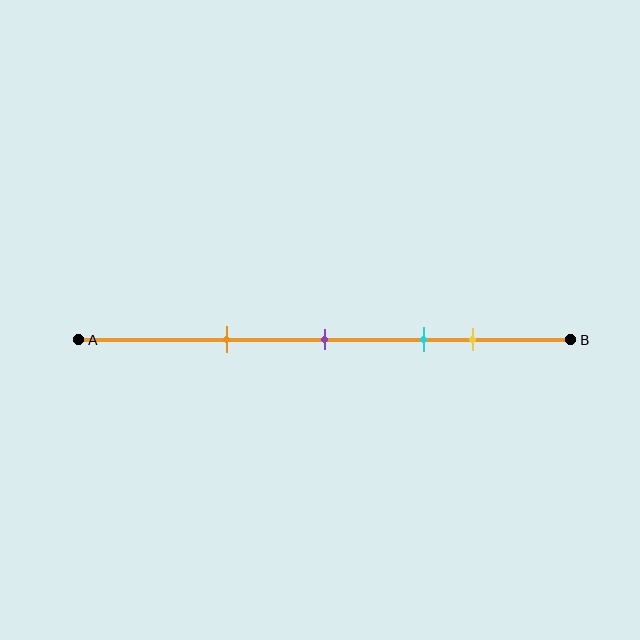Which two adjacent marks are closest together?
The cyan and yellow marks are the closest adjacent pair.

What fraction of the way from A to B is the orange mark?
The orange mark is approximately 30% (0.3) of the way from A to B.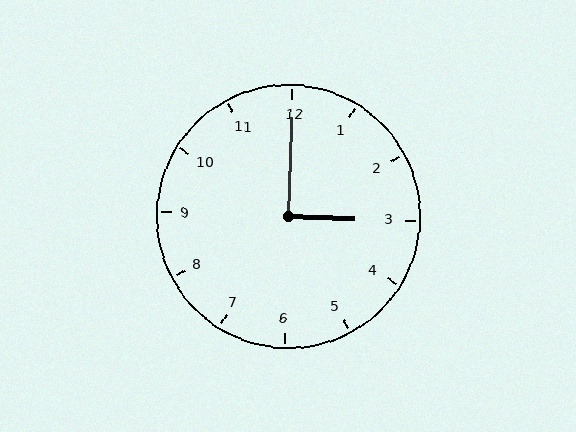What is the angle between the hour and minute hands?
Approximately 90 degrees.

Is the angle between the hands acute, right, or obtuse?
It is right.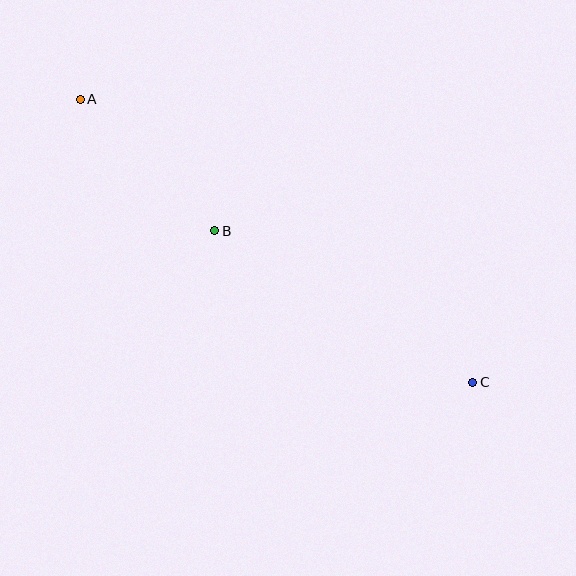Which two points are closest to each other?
Points A and B are closest to each other.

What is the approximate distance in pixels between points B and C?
The distance between B and C is approximately 299 pixels.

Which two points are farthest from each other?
Points A and C are farthest from each other.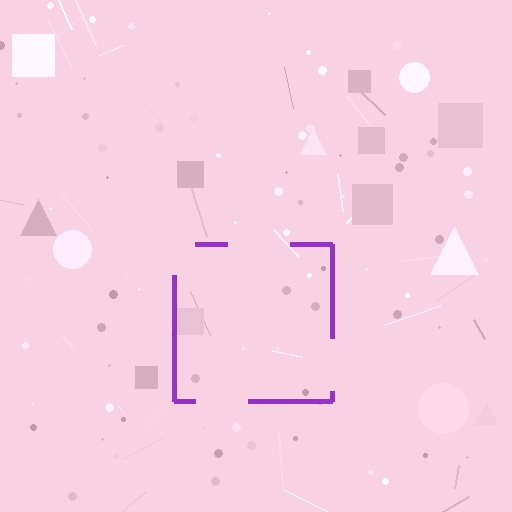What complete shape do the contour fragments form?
The contour fragments form a square.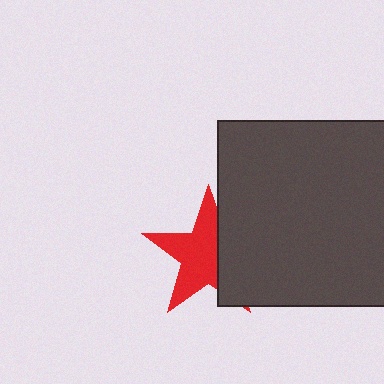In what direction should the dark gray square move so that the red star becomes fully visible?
The dark gray square should move right. That is the shortest direction to clear the overlap and leave the red star fully visible.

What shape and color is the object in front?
The object in front is a dark gray square.